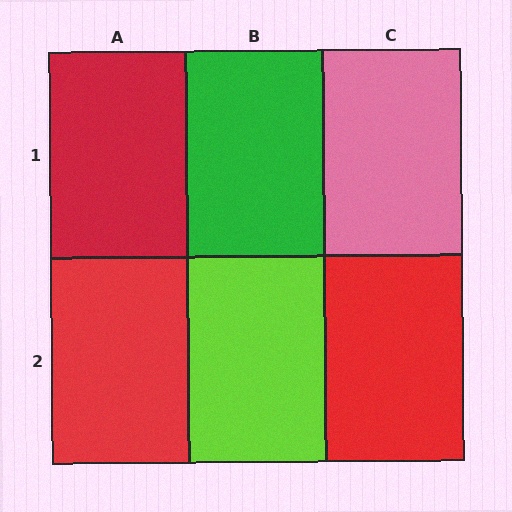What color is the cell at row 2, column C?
Red.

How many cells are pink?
1 cell is pink.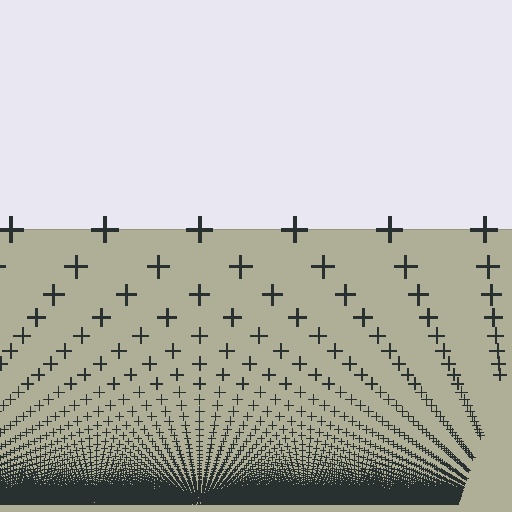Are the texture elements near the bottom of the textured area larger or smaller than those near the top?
Smaller. The gradient is inverted — elements near the bottom are smaller and denser.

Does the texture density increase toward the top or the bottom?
Density increases toward the bottom.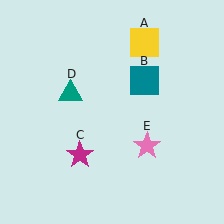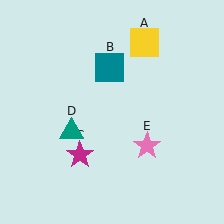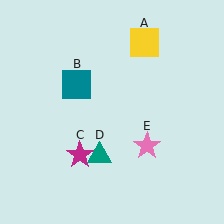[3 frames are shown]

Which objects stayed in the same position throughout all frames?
Yellow square (object A) and magenta star (object C) and pink star (object E) remained stationary.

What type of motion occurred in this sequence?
The teal square (object B), teal triangle (object D) rotated counterclockwise around the center of the scene.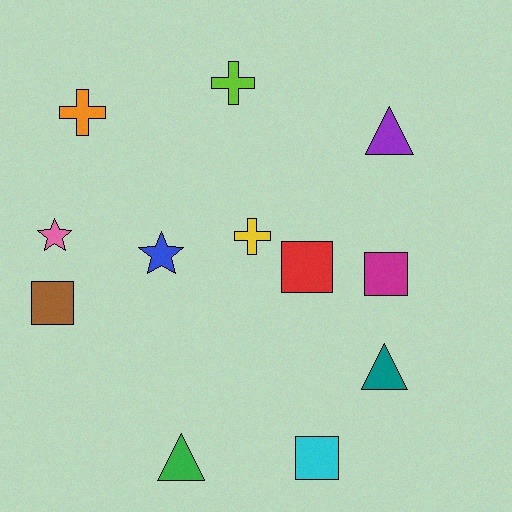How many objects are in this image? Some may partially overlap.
There are 12 objects.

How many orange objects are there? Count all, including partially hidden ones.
There is 1 orange object.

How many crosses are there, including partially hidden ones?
There are 3 crosses.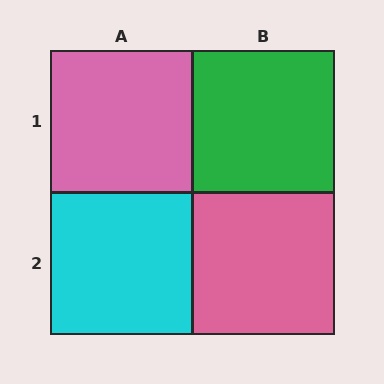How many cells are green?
1 cell is green.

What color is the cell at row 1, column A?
Pink.